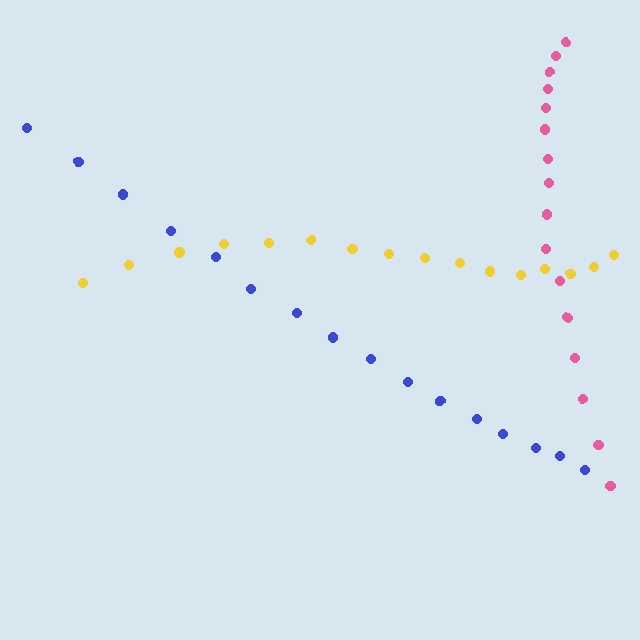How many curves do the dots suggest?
There are 3 distinct paths.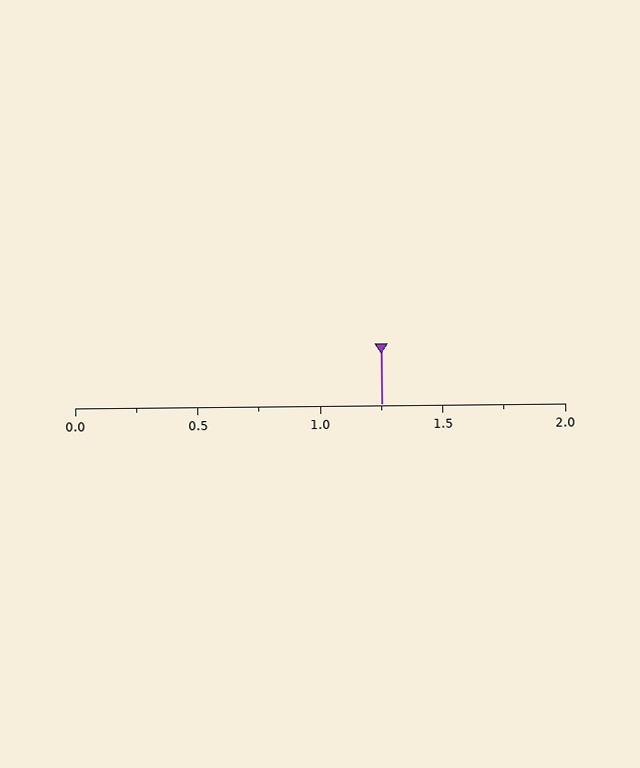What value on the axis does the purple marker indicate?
The marker indicates approximately 1.25.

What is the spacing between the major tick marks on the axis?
The major ticks are spaced 0.5 apart.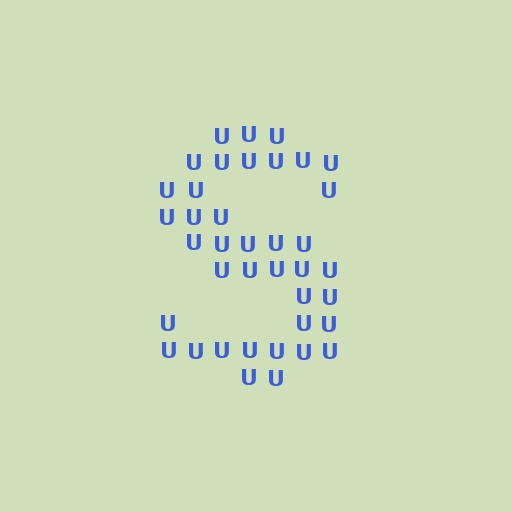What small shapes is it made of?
It is made of small letter U's.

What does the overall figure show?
The overall figure shows the letter S.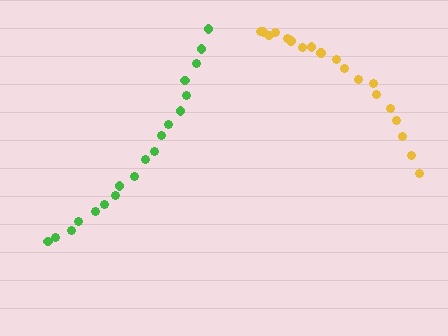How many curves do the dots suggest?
There are 2 distinct paths.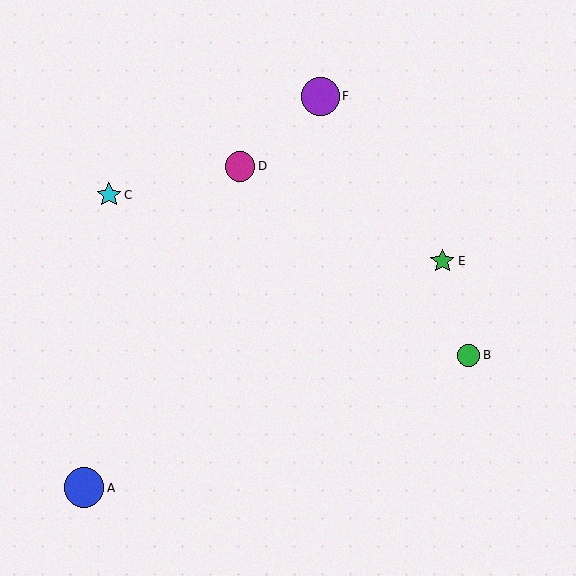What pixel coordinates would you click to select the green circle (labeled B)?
Click at (469, 355) to select the green circle B.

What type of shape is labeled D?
Shape D is a magenta circle.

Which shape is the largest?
The blue circle (labeled A) is the largest.